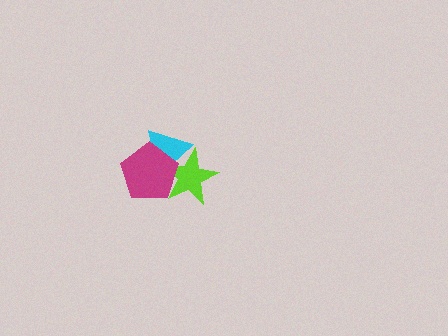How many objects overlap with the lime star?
2 objects overlap with the lime star.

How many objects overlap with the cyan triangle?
2 objects overlap with the cyan triangle.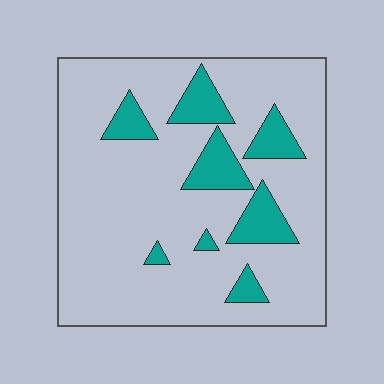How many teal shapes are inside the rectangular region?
8.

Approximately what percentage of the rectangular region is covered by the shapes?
Approximately 15%.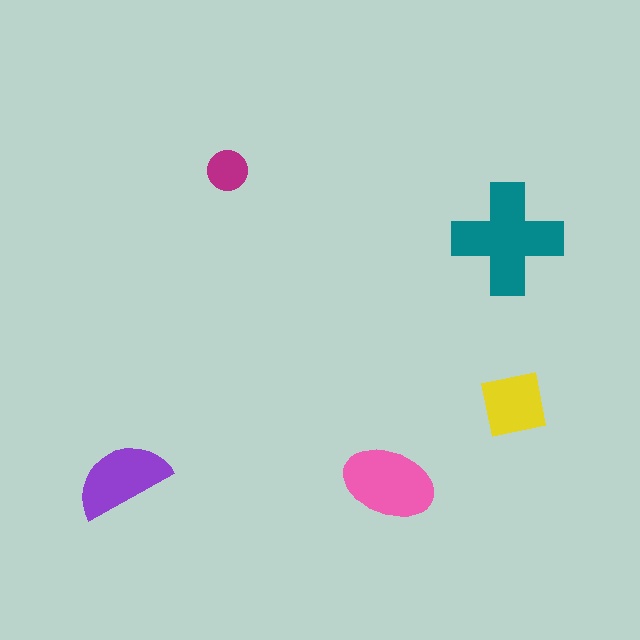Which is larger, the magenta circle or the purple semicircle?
The purple semicircle.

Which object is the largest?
The teal cross.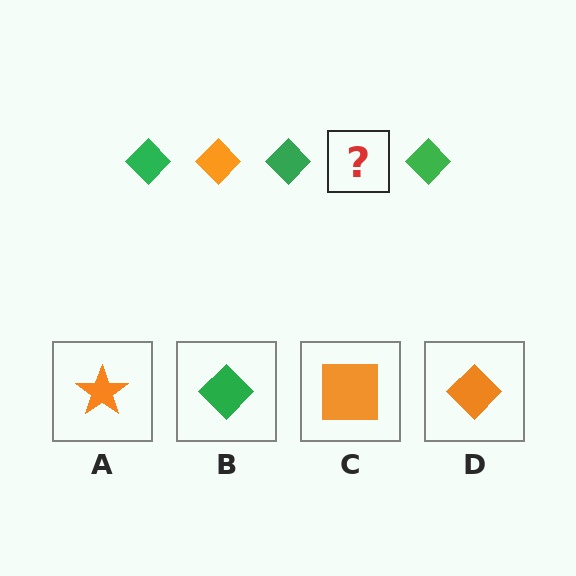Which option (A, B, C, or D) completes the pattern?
D.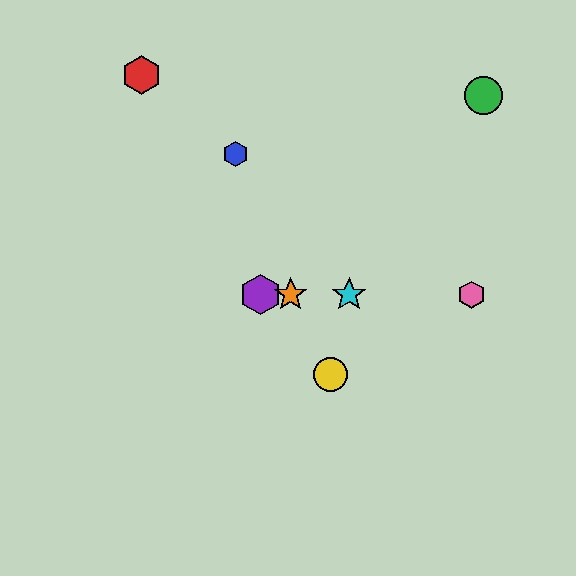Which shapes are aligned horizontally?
The purple hexagon, the orange star, the cyan star, the pink hexagon are aligned horizontally.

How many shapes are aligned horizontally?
4 shapes (the purple hexagon, the orange star, the cyan star, the pink hexagon) are aligned horizontally.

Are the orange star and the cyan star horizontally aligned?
Yes, both are at y≈295.